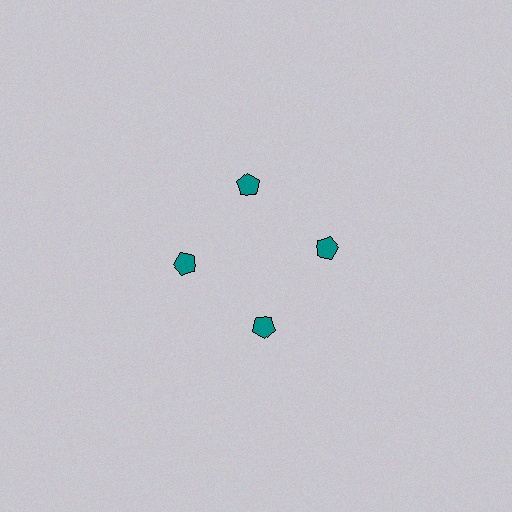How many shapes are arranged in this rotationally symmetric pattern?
There are 4 shapes, arranged in 4 groups of 1.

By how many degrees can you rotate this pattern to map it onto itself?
The pattern maps onto itself every 90 degrees of rotation.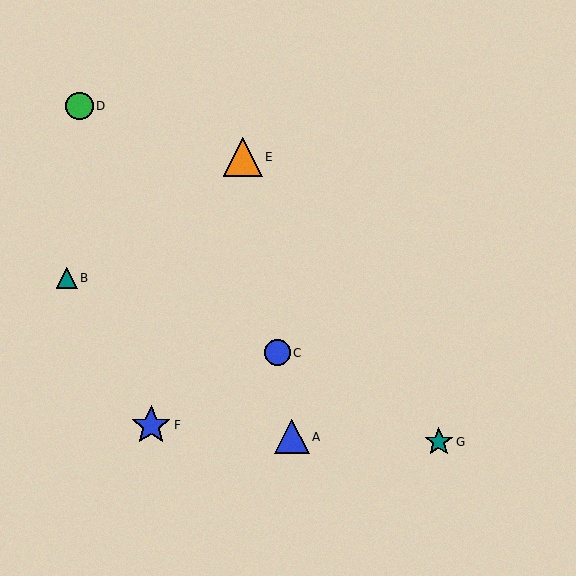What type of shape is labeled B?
Shape B is a teal triangle.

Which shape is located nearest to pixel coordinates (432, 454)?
The teal star (labeled G) at (439, 442) is nearest to that location.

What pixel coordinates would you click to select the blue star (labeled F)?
Click at (151, 425) to select the blue star F.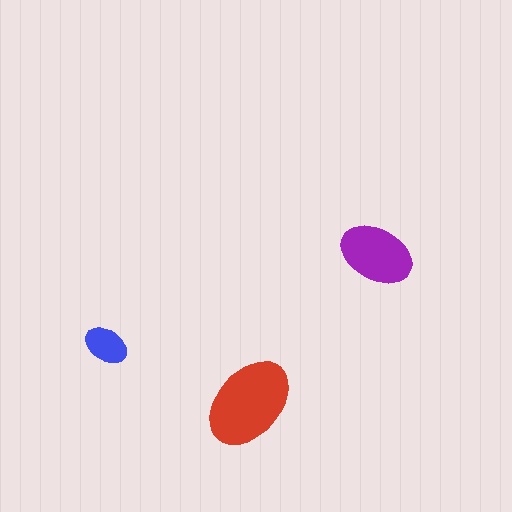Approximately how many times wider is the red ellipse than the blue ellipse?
About 2 times wider.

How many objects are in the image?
There are 3 objects in the image.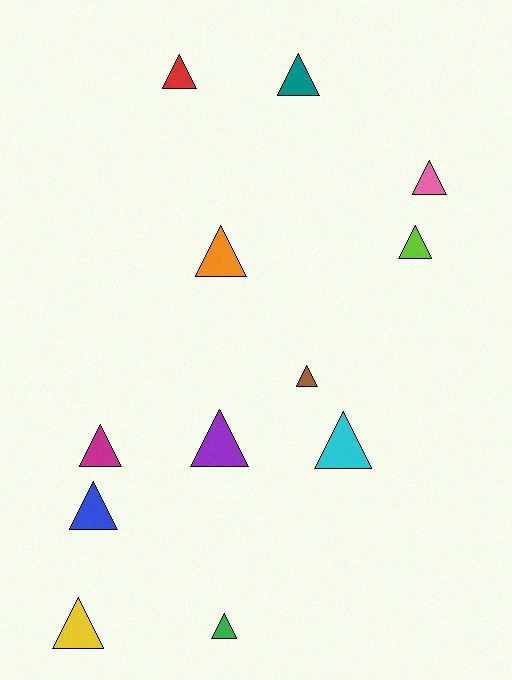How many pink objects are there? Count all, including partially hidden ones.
There is 1 pink object.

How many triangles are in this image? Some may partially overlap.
There are 12 triangles.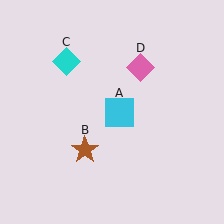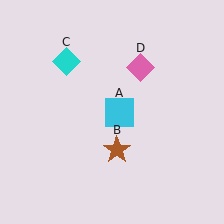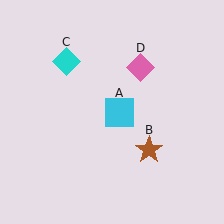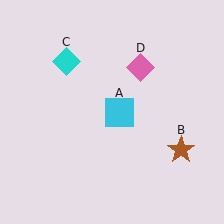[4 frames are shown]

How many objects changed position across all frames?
1 object changed position: brown star (object B).